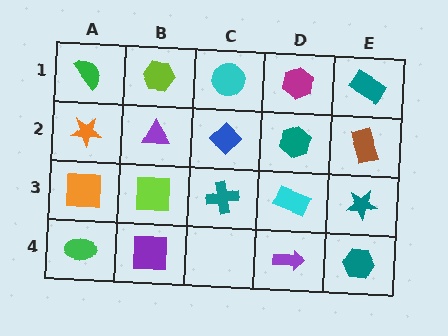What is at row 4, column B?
A purple square.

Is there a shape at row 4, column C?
No, that cell is empty.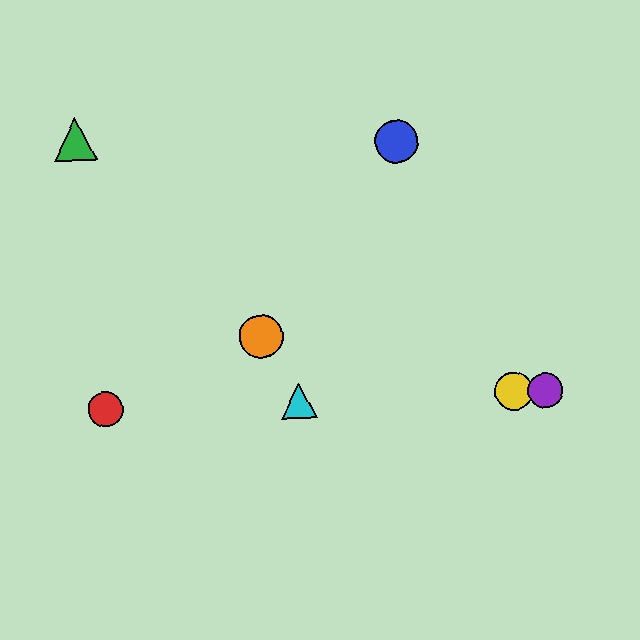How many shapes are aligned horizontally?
4 shapes (the red circle, the yellow circle, the purple circle, the cyan triangle) are aligned horizontally.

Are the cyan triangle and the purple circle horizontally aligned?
Yes, both are at y≈401.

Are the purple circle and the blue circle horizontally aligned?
No, the purple circle is at y≈390 and the blue circle is at y≈142.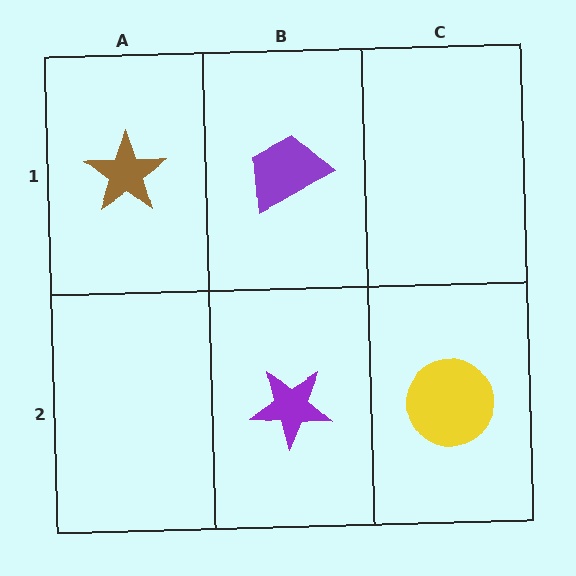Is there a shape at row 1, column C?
No, that cell is empty.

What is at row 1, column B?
A purple trapezoid.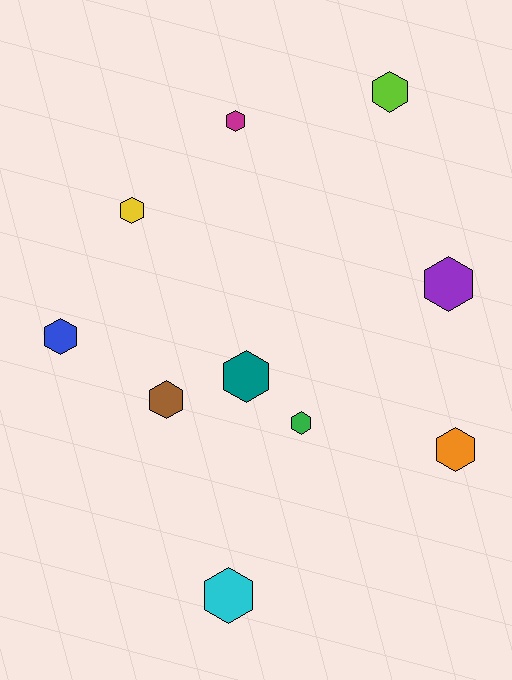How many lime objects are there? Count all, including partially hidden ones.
There is 1 lime object.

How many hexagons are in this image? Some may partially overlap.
There are 10 hexagons.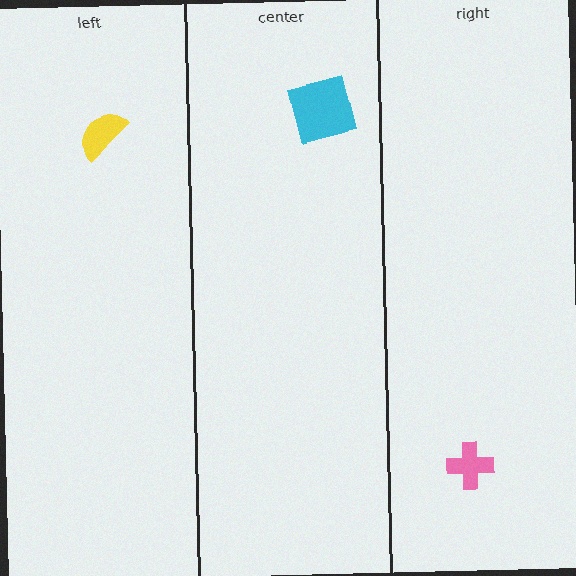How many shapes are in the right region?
1.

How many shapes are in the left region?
1.